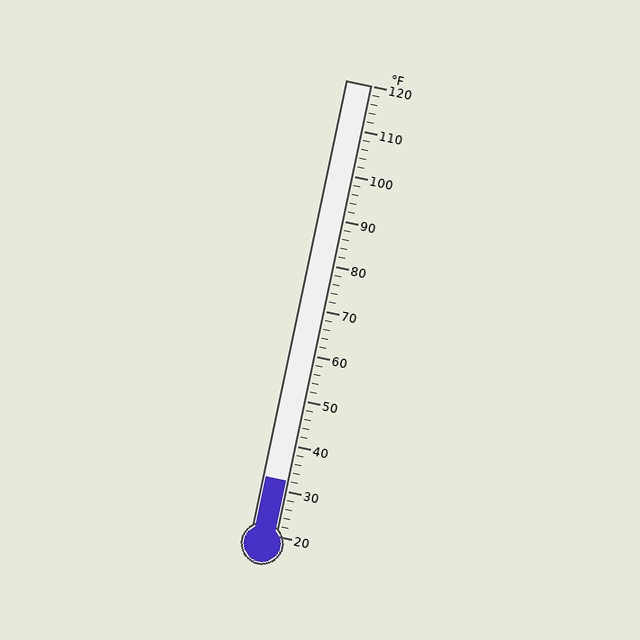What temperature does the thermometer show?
The thermometer shows approximately 32°F.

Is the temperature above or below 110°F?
The temperature is below 110°F.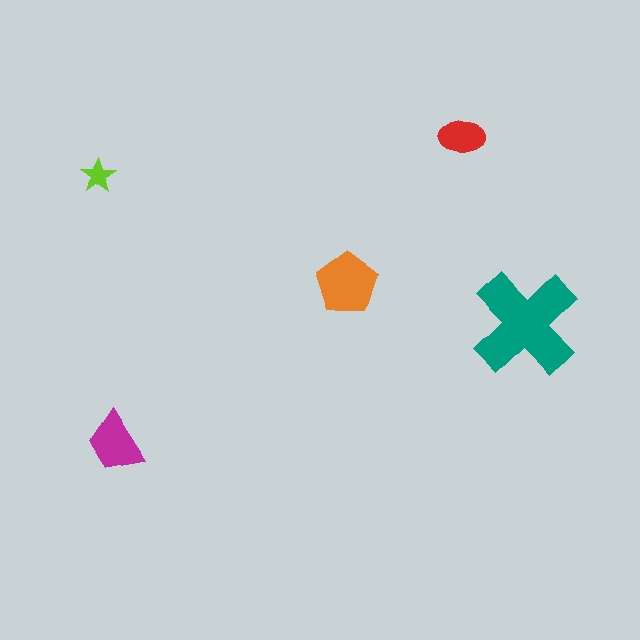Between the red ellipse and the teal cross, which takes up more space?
The teal cross.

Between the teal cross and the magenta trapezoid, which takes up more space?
The teal cross.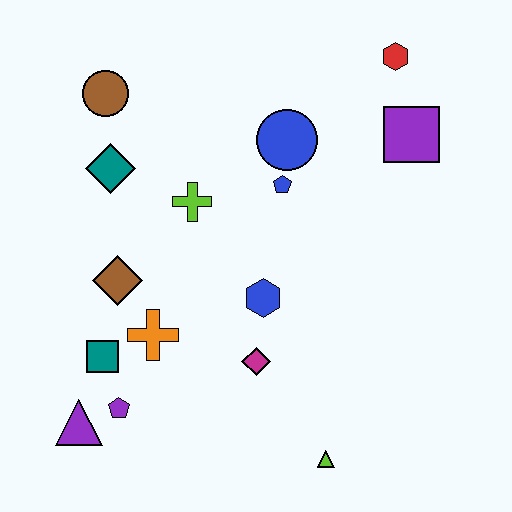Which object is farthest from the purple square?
The purple triangle is farthest from the purple square.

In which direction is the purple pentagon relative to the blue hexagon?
The purple pentagon is to the left of the blue hexagon.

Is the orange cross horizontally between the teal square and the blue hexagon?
Yes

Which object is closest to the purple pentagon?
The purple triangle is closest to the purple pentagon.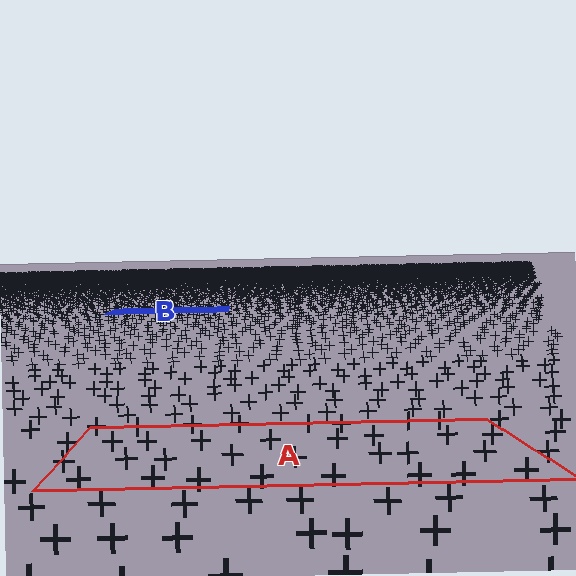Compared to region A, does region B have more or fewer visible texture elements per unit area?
Region B has more texture elements per unit area — they are packed more densely because it is farther away.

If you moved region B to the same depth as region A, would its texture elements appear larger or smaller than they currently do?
They would appear larger. At a closer depth, the same texture elements are projected at a bigger on-screen size.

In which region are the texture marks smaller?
The texture marks are smaller in region B, because it is farther away.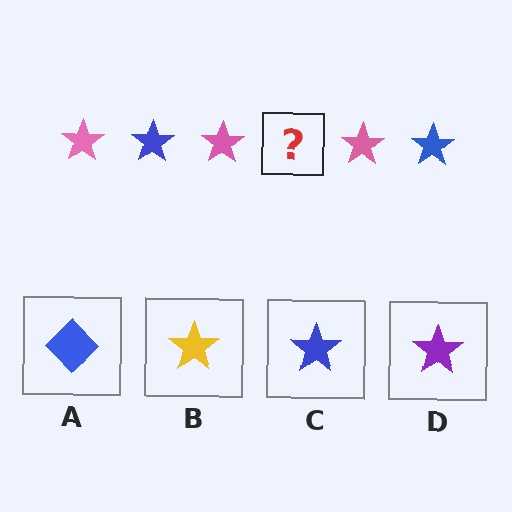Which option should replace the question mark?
Option C.